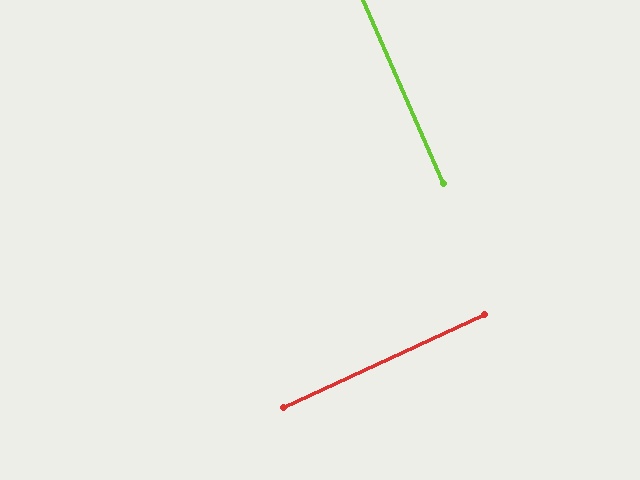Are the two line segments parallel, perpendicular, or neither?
Perpendicular — they meet at approximately 89°.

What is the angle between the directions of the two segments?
Approximately 89 degrees.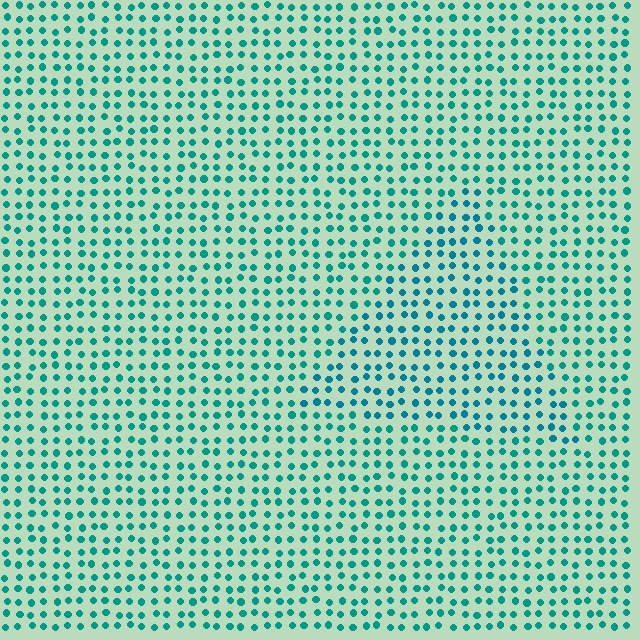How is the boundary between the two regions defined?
The boundary is defined purely by a slight shift in hue (about 17 degrees). Spacing, size, and orientation are identical on both sides.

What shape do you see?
I see a triangle.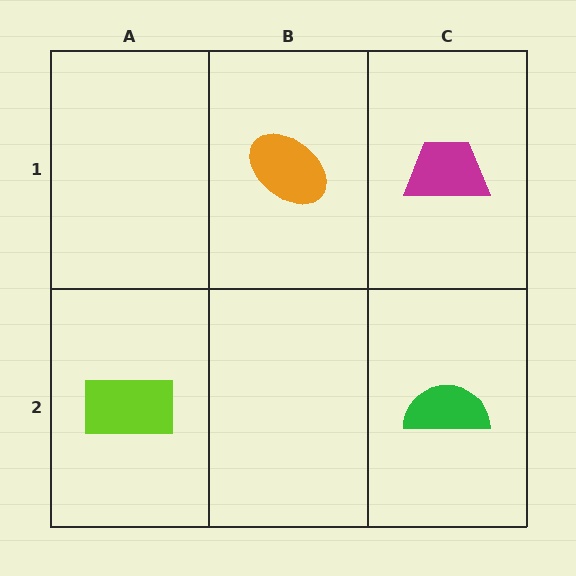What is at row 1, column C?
A magenta trapezoid.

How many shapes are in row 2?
2 shapes.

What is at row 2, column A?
A lime rectangle.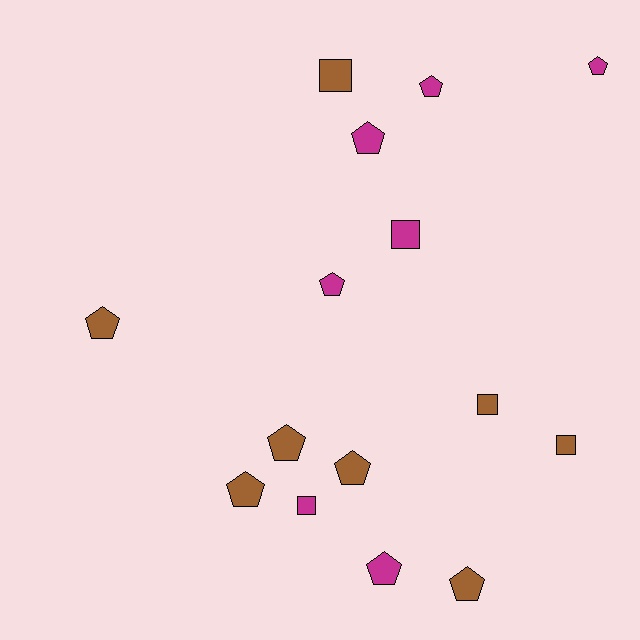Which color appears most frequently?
Brown, with 8 objects.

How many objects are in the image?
There are 15 objects.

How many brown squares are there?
There are 3 brown squares.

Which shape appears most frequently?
Pentagon, with 10 objects.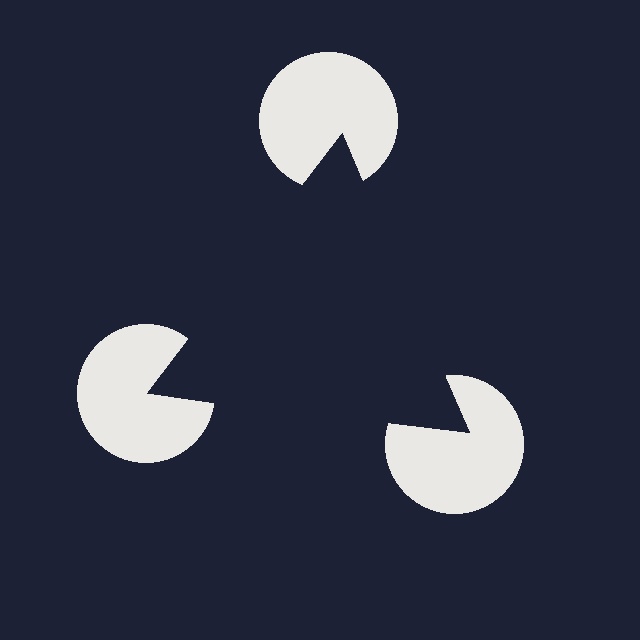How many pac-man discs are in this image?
There are 3 — one at each vertex of the illusory triangle.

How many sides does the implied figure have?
3 sides.